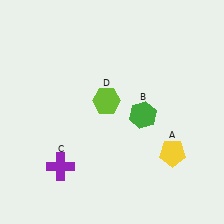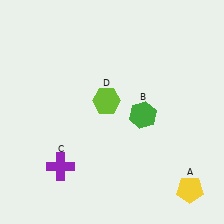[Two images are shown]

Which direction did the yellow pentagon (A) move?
The yellow pentagon (A) moved down.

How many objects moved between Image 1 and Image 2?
1 object moved between the two images.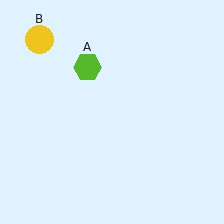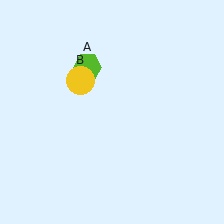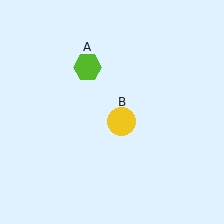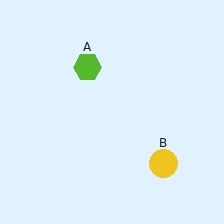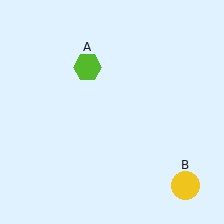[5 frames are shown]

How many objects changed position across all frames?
1 object changed position: yellow circle (object B).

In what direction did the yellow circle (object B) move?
The yellow circle (object B) moved down and to the right.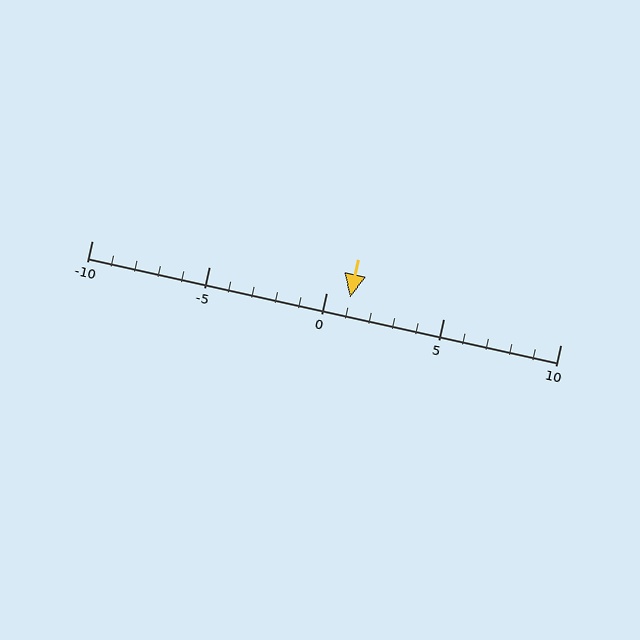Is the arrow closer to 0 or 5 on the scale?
The arrow is closer to 0.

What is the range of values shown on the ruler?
The ruler shows values from -10 to 10.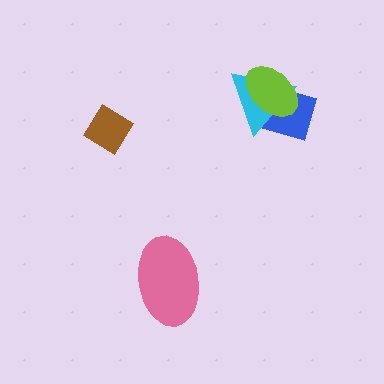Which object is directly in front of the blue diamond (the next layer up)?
The cyan triangle is directly in front of the blue diamond.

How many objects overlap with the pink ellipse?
0 objects overlap with the pink ellipse.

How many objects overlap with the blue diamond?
2 objects overlap with the blue diamond.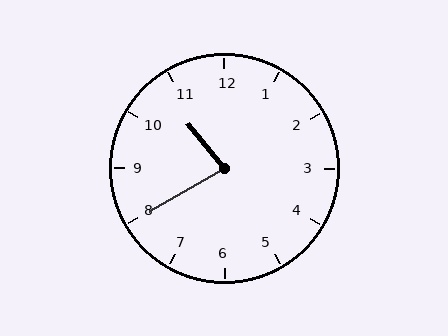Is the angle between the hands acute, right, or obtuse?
It is acute.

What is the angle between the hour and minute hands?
Approximately 80 degrees.